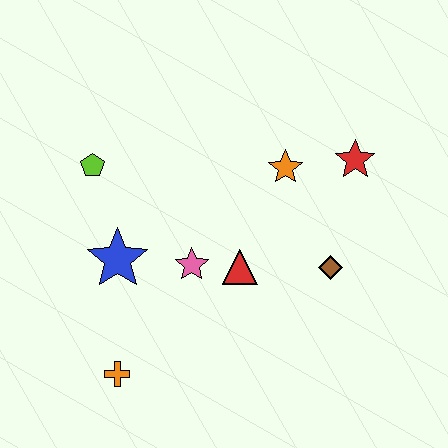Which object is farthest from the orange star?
The orange cross is farthest from the orange star.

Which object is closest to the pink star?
The red triangle is closest to the pink star.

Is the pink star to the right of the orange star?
No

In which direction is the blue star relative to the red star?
The blue star is to the left of the red star.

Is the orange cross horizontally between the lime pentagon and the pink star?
Yes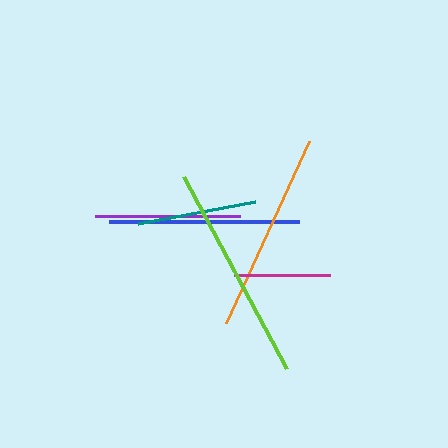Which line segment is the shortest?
The magenta line is the shortest at approximately 96 pixels.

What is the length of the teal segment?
The teal segment is approximately 120 pixels long.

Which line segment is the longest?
The lime line is the longest at approximately 218 pixels.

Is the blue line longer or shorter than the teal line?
The blue line is longer than the teal line.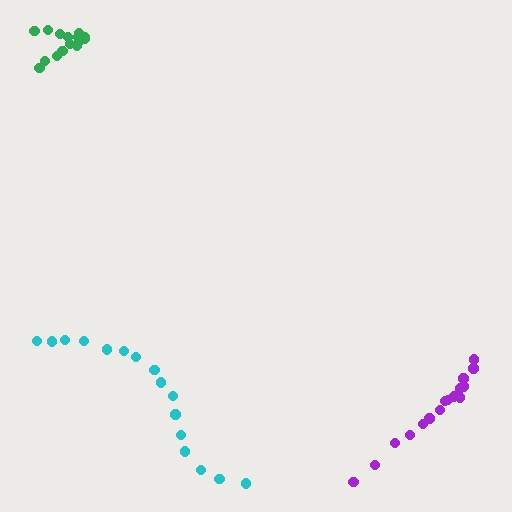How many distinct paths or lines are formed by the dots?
There are 3 distinct paths.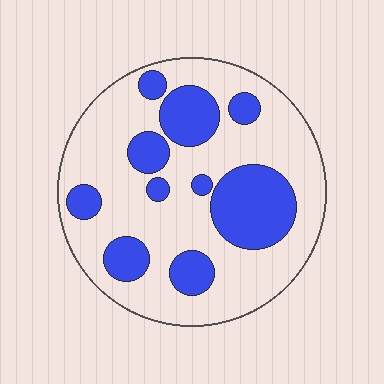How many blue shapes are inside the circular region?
10.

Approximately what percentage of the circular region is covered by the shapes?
Approximately 30%.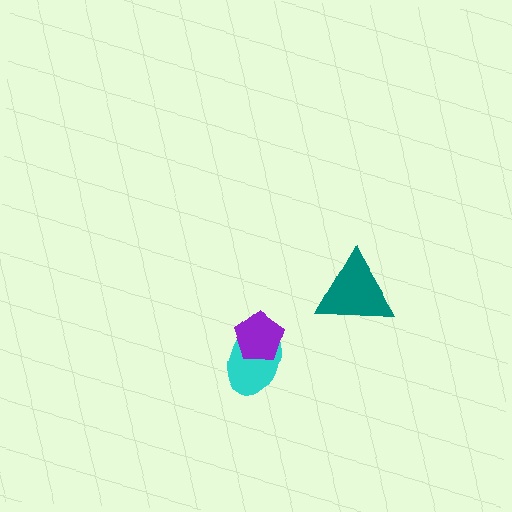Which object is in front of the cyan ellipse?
The purple pentagon is in front of the cyan ellipse.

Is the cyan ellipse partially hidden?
Yes, it is partially covered by another shape.